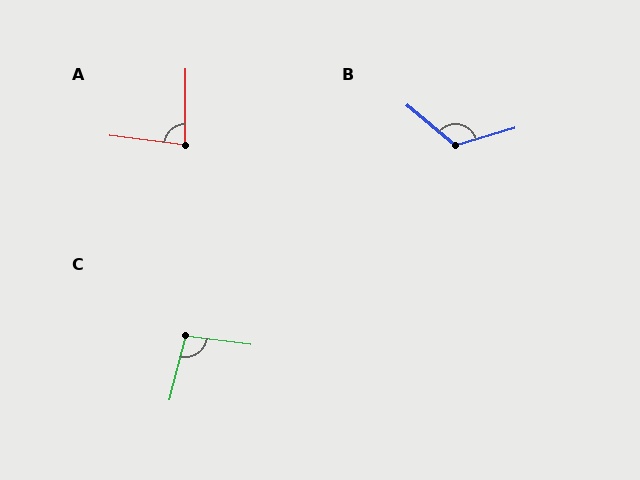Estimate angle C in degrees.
Approximately 97 degrees.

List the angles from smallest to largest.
A (83°), C (97°), B (124°).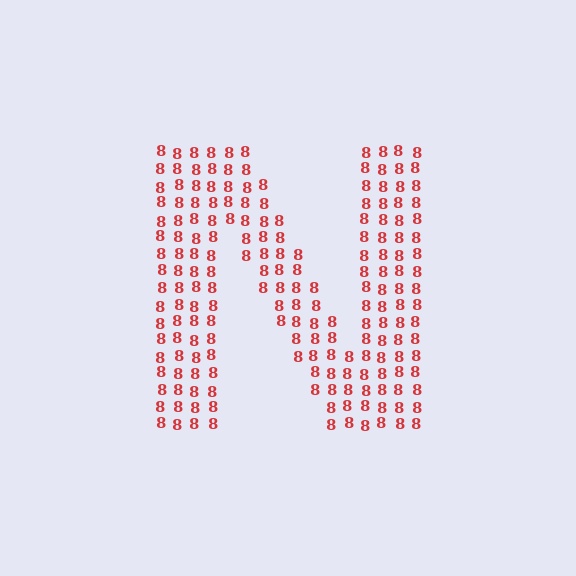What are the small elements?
The small elements are digit 8's.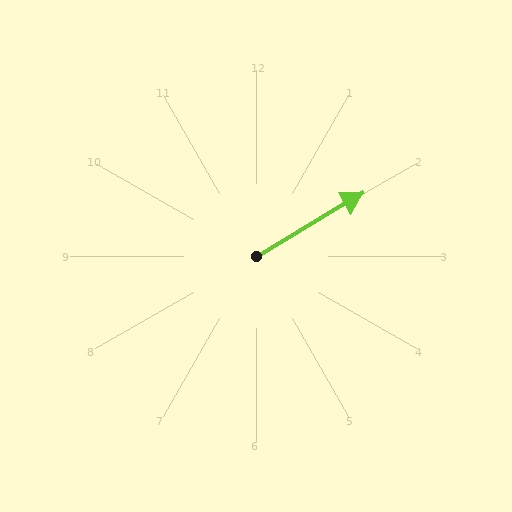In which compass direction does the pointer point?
Northeast.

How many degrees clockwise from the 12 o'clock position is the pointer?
Approximately 59 degrees.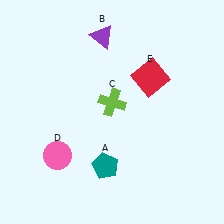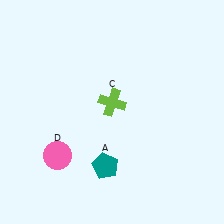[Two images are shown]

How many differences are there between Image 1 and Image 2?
There are 2 differences between the two images.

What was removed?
The red square (E), the purple triangle (B) were removed in Image 2.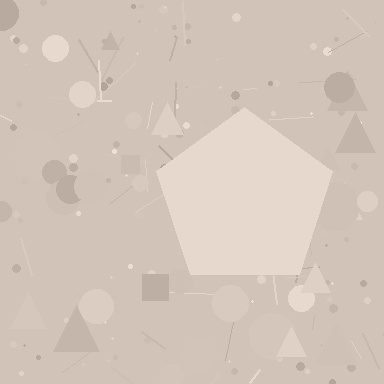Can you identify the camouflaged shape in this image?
The camouflaged shape is a pentagon.